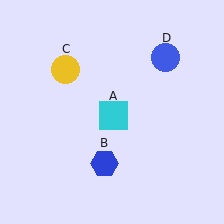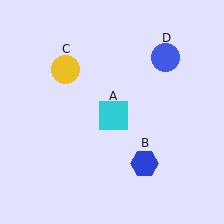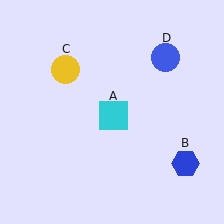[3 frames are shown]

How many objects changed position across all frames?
1 object changed position: blue hexagon (object B).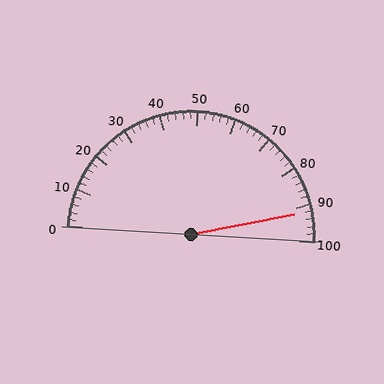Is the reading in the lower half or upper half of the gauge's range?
The reading is in the upper half of the range (0 to 100).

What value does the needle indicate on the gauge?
The needle indicates approximately 92.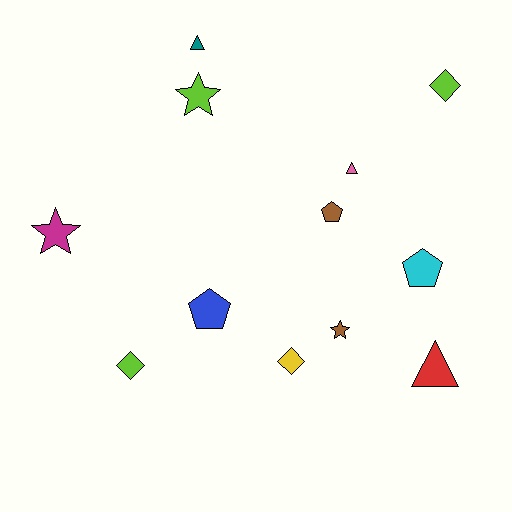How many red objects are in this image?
There is 1 red object.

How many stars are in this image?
There are 3 stars.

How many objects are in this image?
There are 12 objects.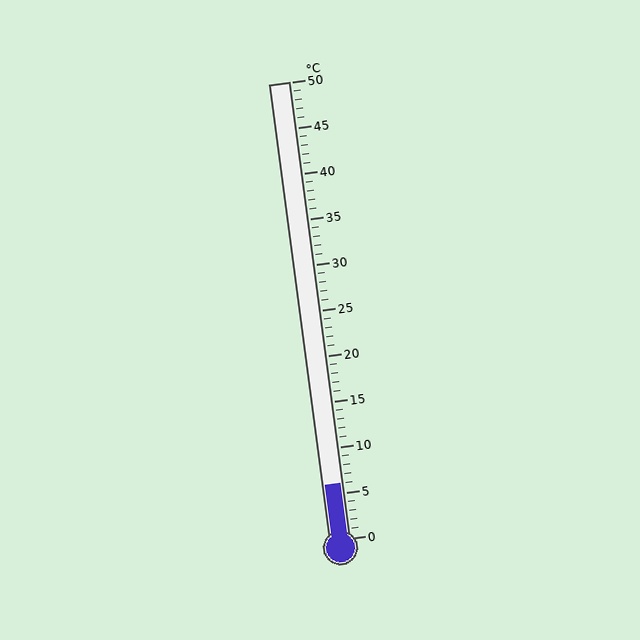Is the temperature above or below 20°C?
The temperature is below 20°C.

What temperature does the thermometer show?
The thermometer shows approximately 6°C.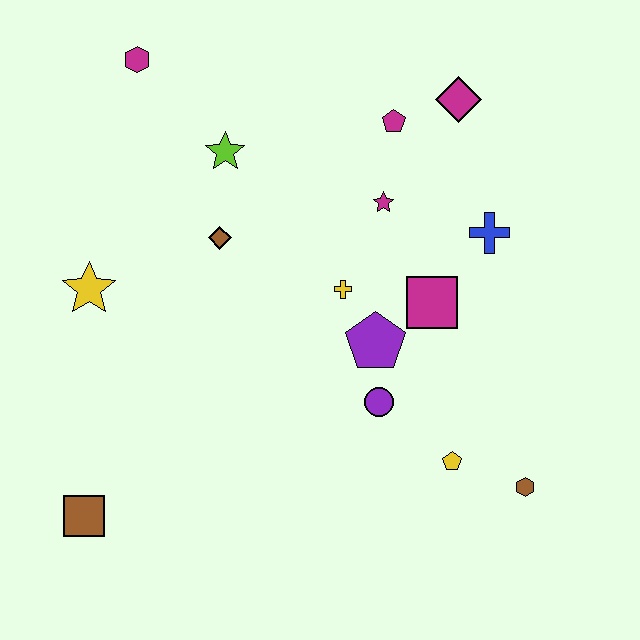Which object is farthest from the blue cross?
The brown square is farthest from the blue cross.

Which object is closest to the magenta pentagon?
The magenta diamond is closest to the magenta pentagon.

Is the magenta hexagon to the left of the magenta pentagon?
Yes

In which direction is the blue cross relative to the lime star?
The blue cross is to the right of the lime star.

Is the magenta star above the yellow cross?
Yes